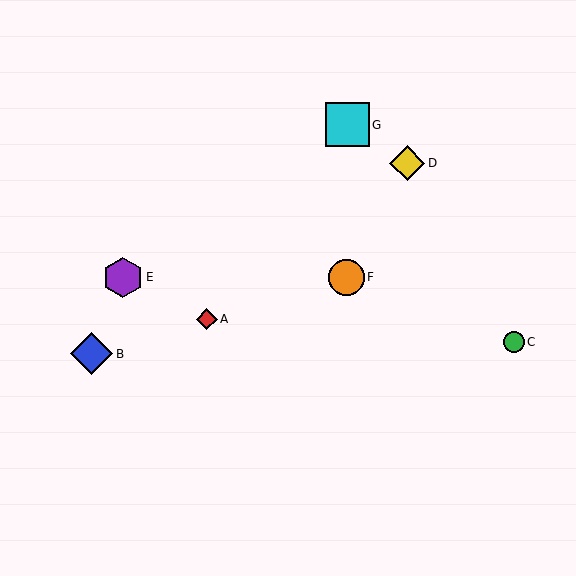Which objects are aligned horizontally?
Objects E, F are aligned horizontally.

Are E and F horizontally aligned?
Yes, both are at y≈277.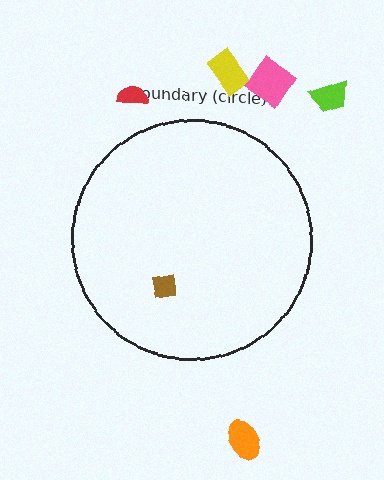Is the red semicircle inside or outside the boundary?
Outside.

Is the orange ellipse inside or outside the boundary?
Outside.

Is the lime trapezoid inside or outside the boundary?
Outside.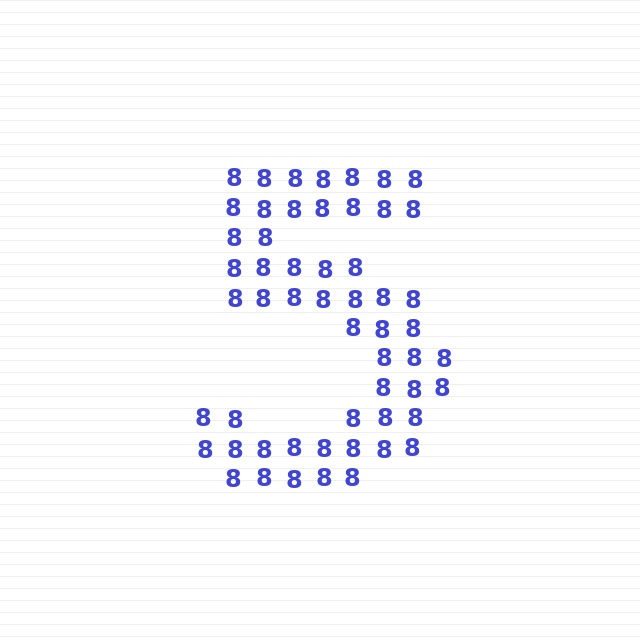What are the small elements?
The small elements are digit 8's.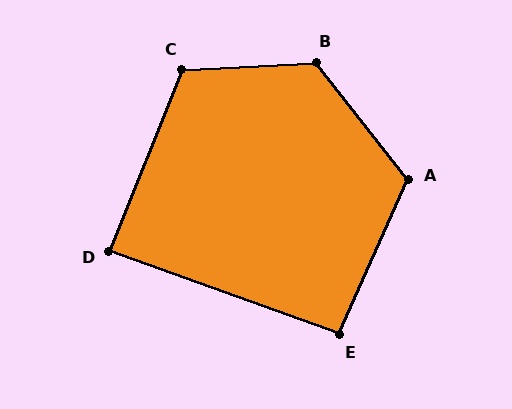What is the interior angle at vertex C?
Approximately 115 degrees (obtuse).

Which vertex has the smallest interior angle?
D, at approximately 88 degrees.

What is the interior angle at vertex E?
Approximately 94 degrees (approximately right).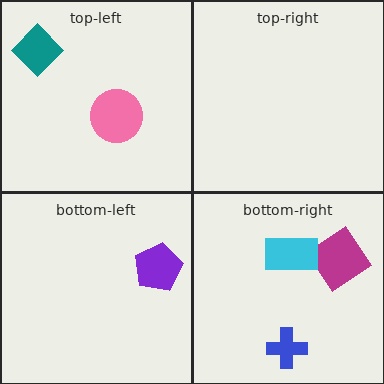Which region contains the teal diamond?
The top-left region.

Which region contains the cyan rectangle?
The bottom-right region.